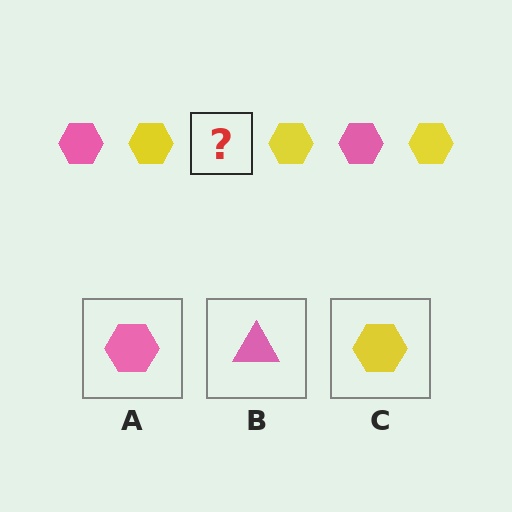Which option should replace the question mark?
Option A.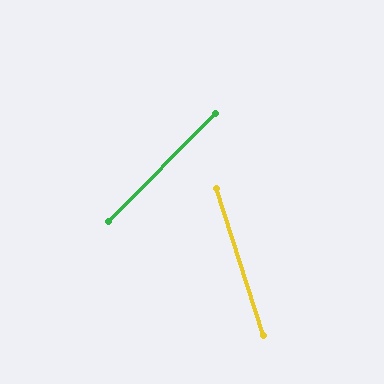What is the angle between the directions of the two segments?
Approximately 62 degrees.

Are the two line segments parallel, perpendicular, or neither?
Neither parallel nor perpendicular — they differ by about 62°.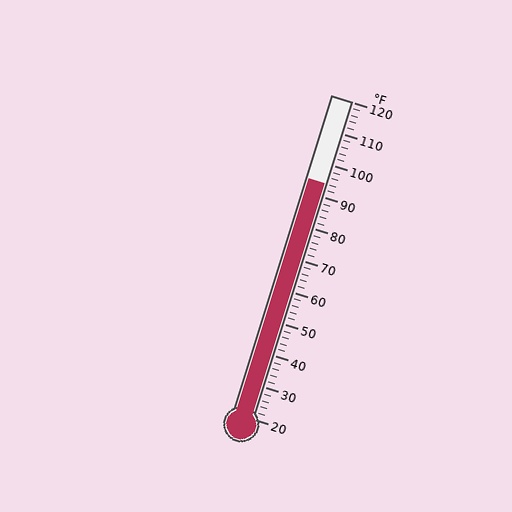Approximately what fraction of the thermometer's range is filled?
The thermometer is filled to approximately 75% of its range.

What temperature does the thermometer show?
The thermometer shows approximately 94°F.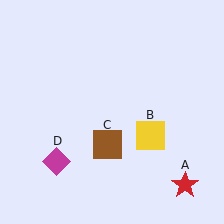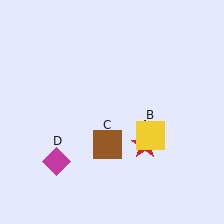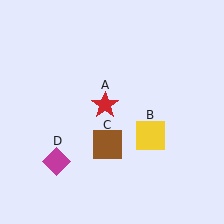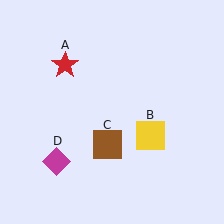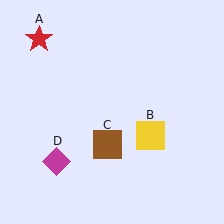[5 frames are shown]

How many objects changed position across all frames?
1 object changed position: red star (object A).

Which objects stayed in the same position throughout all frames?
Yellow square (object B) and brown square (object C) and magenta diamond (object D) remained stationary.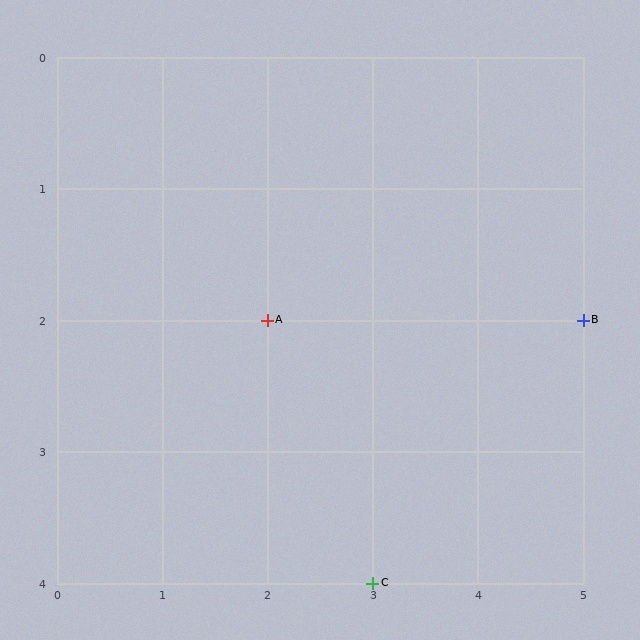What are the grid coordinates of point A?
Point A is at grid coordinates (2, 2).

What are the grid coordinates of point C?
Point C is at grid coordinates (3, 4).